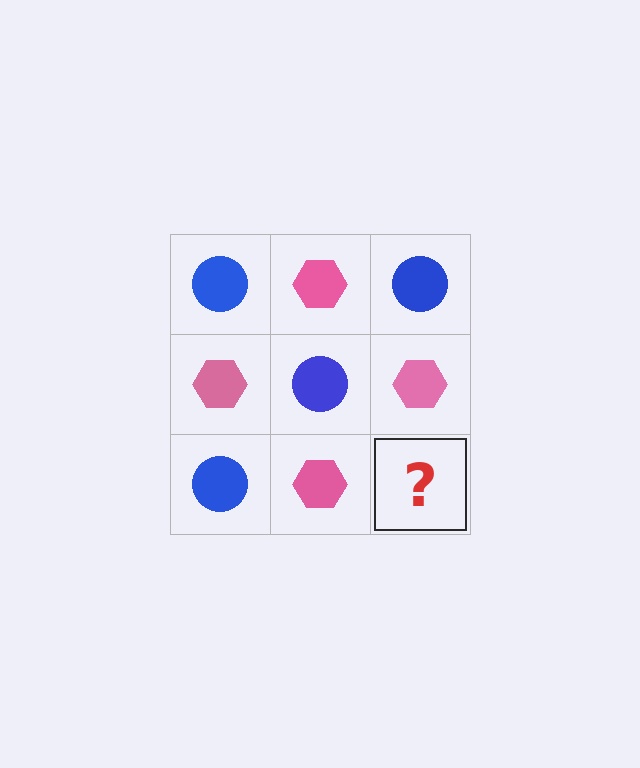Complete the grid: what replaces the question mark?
The question mark should be replaced with a blue circle.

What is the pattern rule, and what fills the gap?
The rule is that it alternates blue circle and pink hexagon in a checkerboard pattern. The gap should be filled with a blue circle.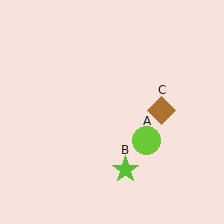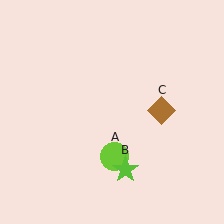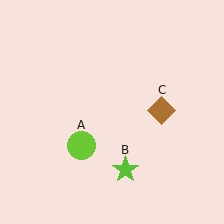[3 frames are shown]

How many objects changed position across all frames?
1 object changed position: lime circle (object A).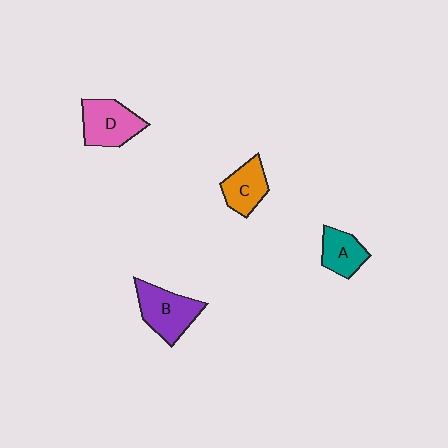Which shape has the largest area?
Shape B (purple).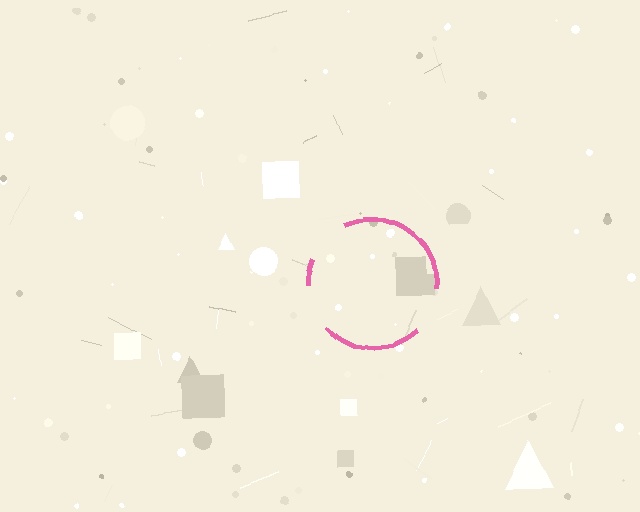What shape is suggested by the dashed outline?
The dashed outline suggests a circle.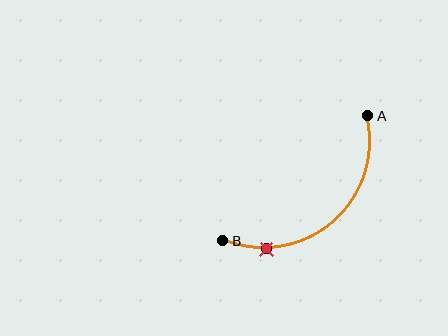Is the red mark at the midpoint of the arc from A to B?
No. The red mark lies on the arc but is closer to endpoint B. The arc midpoint would be at the point on the curve equidistant along the arc from both A and B.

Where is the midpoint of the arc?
The arc midpoint is the point on the curve farthest from the straight line joining A and B. It sits below and to the right of that line.